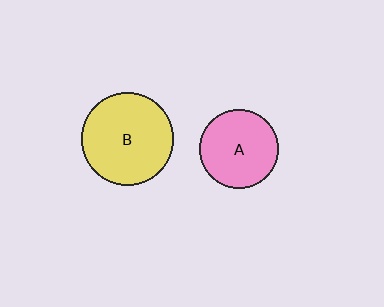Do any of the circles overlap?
No, none of the circles overlap.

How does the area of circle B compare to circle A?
Approximately 1.4 times.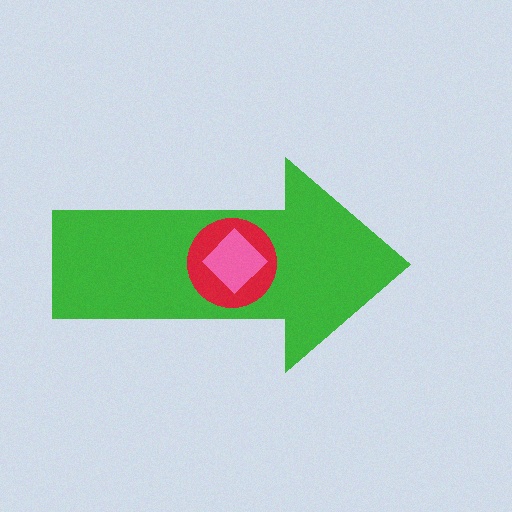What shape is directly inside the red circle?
The pink diamond.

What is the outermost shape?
The green arrow.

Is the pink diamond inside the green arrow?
Yes.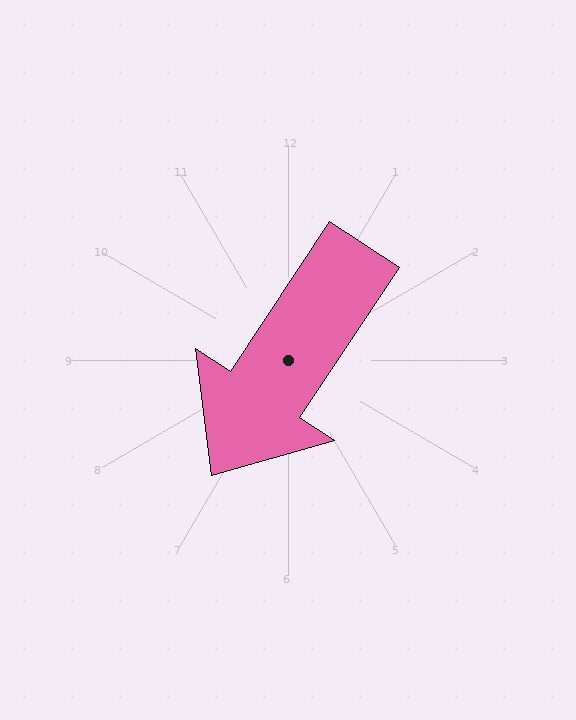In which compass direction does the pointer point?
Southwest.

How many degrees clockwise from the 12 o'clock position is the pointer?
Approximately 213 degrees.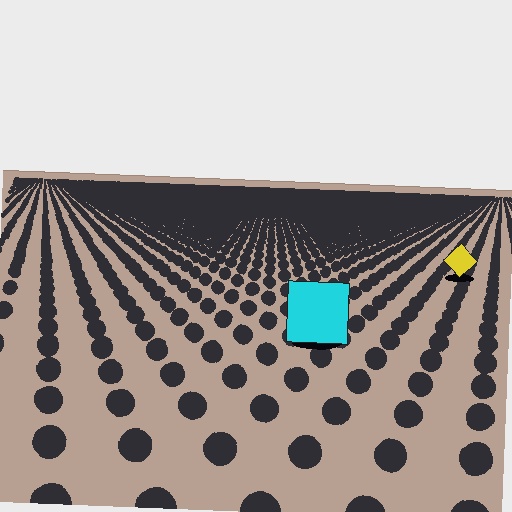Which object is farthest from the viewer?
The yellow diamond is farthest from the viewer. It appears smaller and the ground texture around it is denser.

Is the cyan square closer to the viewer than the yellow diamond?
Yes. The cyan square is closer — you can tell from the texture gradient: the ground texture is coarser near it.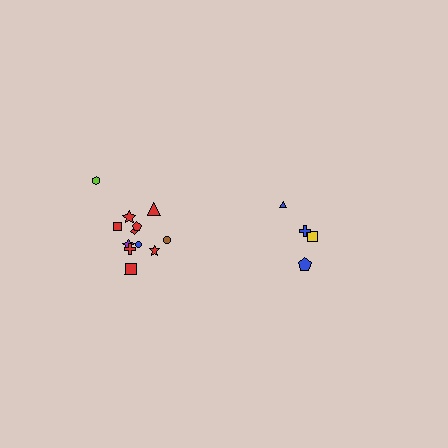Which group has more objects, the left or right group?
The left group.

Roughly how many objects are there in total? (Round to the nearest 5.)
Roughly 15 objects in total.